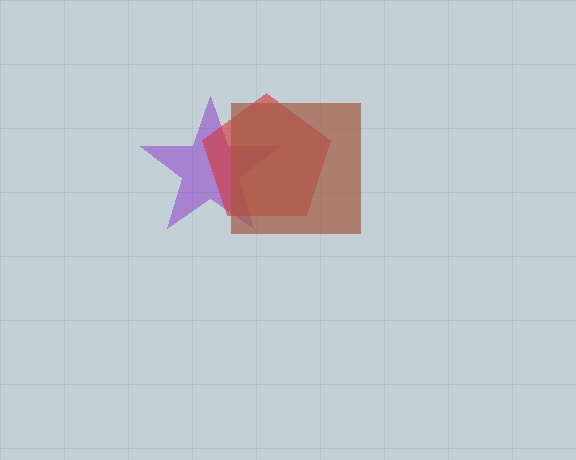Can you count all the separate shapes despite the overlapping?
Yes, there are 3 separate shapes.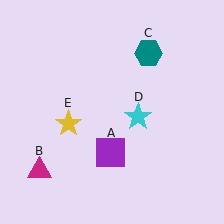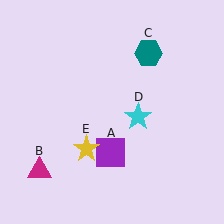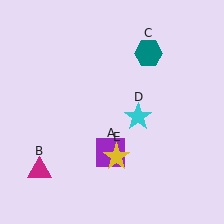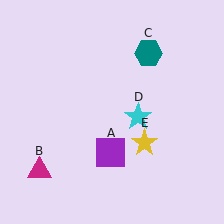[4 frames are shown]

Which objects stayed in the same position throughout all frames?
Purple square (object A) and magenta triangle (object B) and teal hexagon (object C) and cyan star (object D) remained stationary.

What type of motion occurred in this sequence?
The yellow star (object E) rotated counterclockwise around the center of the scene.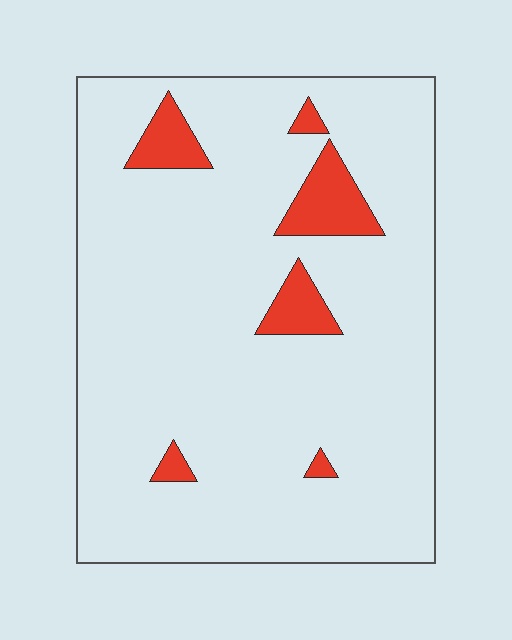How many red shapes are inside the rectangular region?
6.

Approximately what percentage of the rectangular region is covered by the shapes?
Approximately 10%.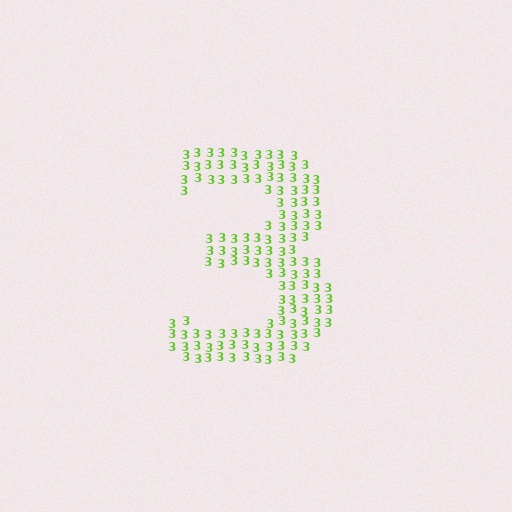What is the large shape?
The large shape is the digit 3.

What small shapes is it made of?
It is made of small digit 3's.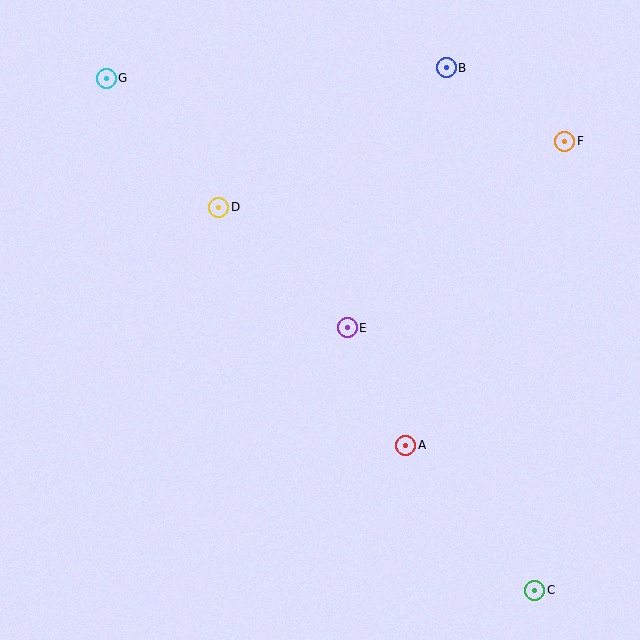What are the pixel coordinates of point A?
Point A is at (406, 445).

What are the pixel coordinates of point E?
Point E is at (347, 328).